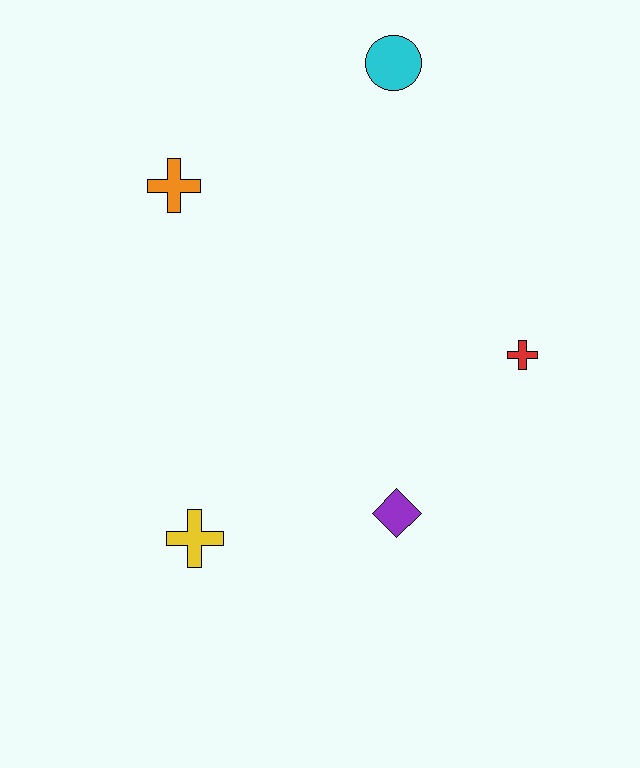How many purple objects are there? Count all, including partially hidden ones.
There is 1 purple object.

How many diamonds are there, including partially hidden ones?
There is 1 diamond.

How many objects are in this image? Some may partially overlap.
There are 5 objects.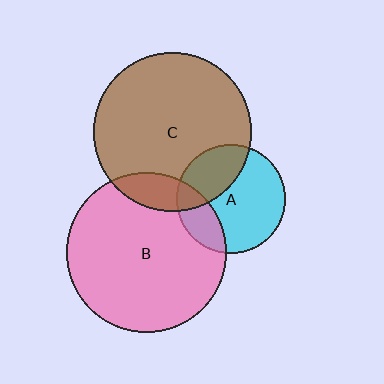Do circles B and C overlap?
Yes.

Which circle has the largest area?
Circle B (pink).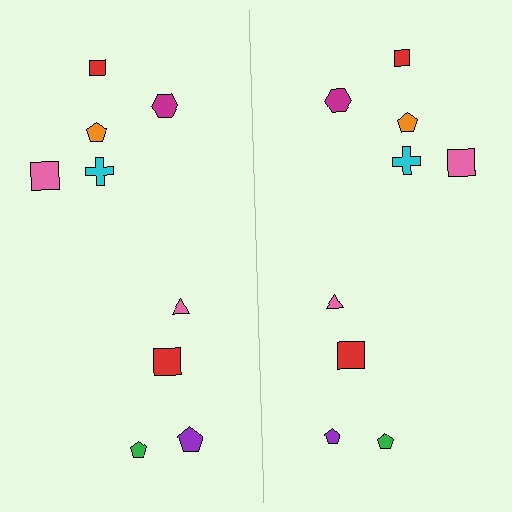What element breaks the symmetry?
The purple pentagon on the right side has a different size than its mirror counterpart.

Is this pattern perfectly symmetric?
No, the pattern is not perfectly symmetric. The purple pentagon on the right side has a different size than its mirror counterpart.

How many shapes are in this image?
There are 18 shapes in this image.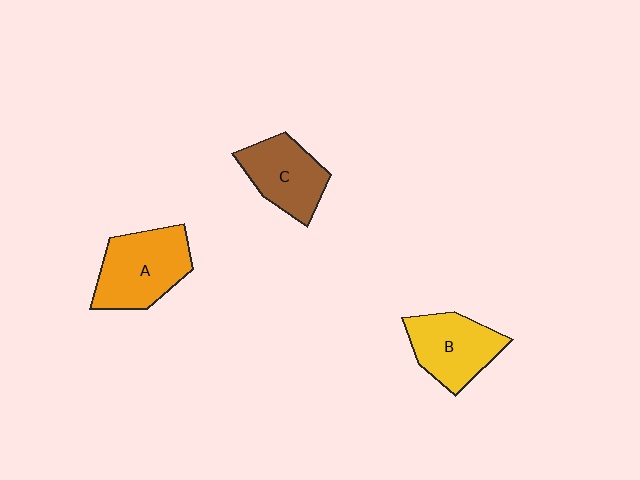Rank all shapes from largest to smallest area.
From largest to smallest: A (orange), B (yellow), C (brown).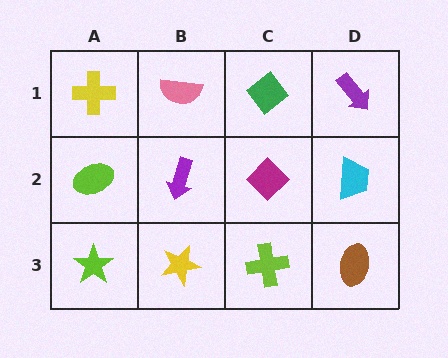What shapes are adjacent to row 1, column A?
A lime ellipse (row 2, column A), a pink semicircle (row 1, column B).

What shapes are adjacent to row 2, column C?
A green diamond (row 1, column C), a lime cross (row 3, column C), a purple arrow (row 2, column B), a cyan trapezoid (row 2, column D).